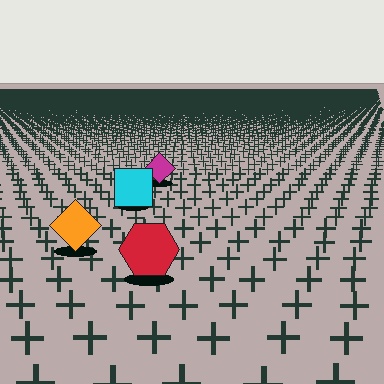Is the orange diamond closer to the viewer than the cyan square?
Yes. The orange diamond is closer — you can tell from the texture gradient: the ground texture is coarser near it.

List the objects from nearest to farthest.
From nearest to farthest: the red hexagon, the orange diamond, the cyan square, the magenta diamond.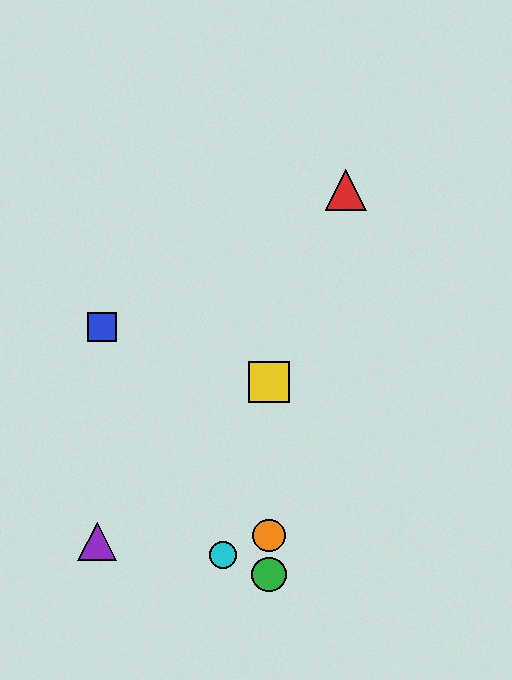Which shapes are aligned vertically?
The green circle, the yellow square, the orange circle are aligned vertically.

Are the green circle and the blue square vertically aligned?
No, the green circle is at x≈269 and the blue square is at x≈102.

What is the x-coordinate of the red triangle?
The red triangle is at x≈346.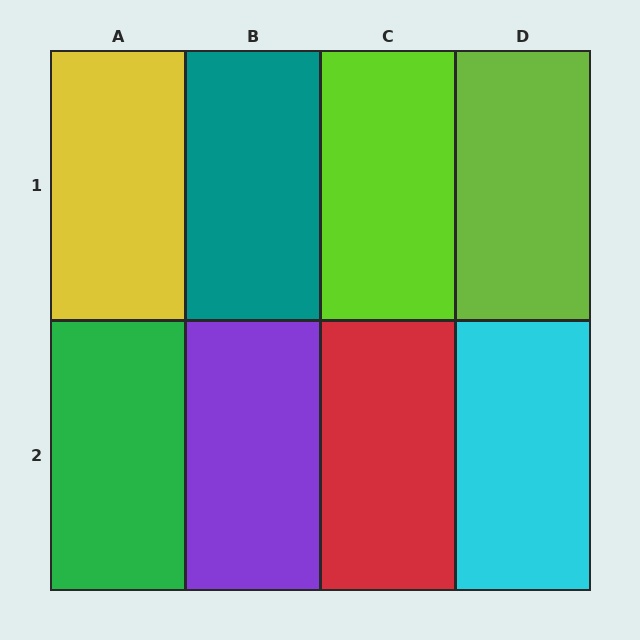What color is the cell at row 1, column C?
Lime.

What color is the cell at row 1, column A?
Yellow.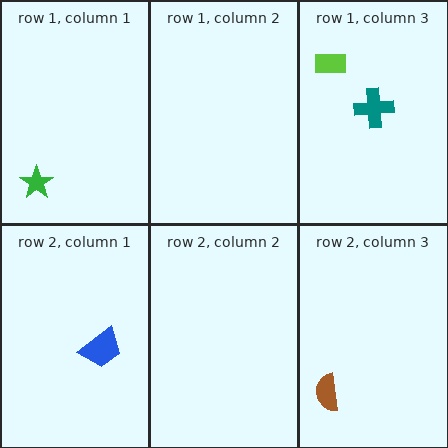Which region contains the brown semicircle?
The row 2, column 3 region.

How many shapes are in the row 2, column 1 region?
1.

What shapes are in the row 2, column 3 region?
The brown semicircle.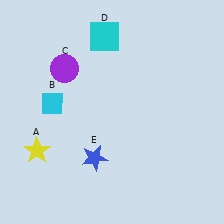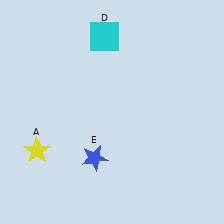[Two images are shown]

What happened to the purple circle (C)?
The purple circle (C) was removed in Image 2. It was in the top-left area of Image 1.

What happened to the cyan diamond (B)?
The cyan diamond (B) was removed in Image 2. It was in the top-left area of Image 1.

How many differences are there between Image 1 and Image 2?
There are 2 differences between the two images.